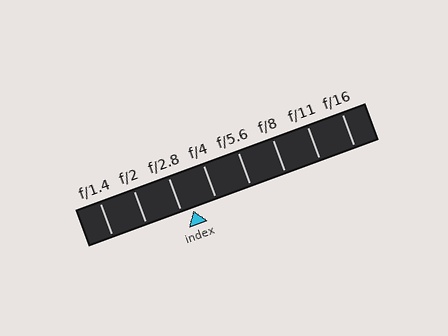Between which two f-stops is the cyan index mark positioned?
The index mark is between f/2.8 and f/4.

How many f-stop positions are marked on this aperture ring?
There are 8 f-stop positions marked.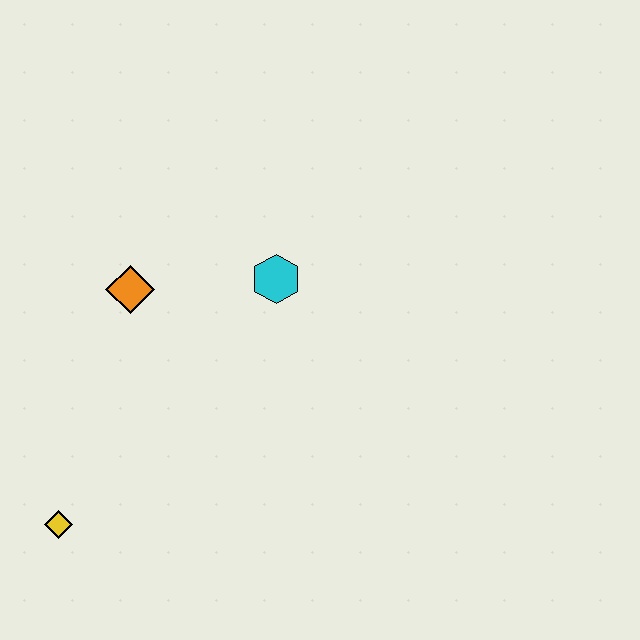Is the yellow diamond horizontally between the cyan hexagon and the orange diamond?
No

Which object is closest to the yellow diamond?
The orange diamond is closest to the yellow diamond.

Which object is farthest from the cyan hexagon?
The yellow diamond is farthest from the cyan hexagon.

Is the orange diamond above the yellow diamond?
Yes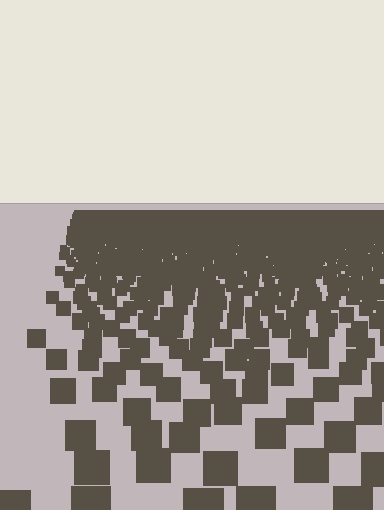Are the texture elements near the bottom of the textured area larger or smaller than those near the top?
Larger. Near the bottom, elements are closer to the viewer and appear at a bigger on-screen size.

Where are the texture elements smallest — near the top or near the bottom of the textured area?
Near the top.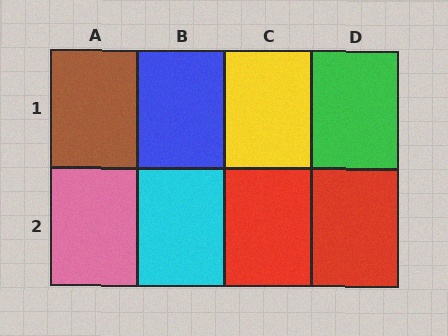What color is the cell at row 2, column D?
Red.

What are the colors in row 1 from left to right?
Brown, blue, yellow, green.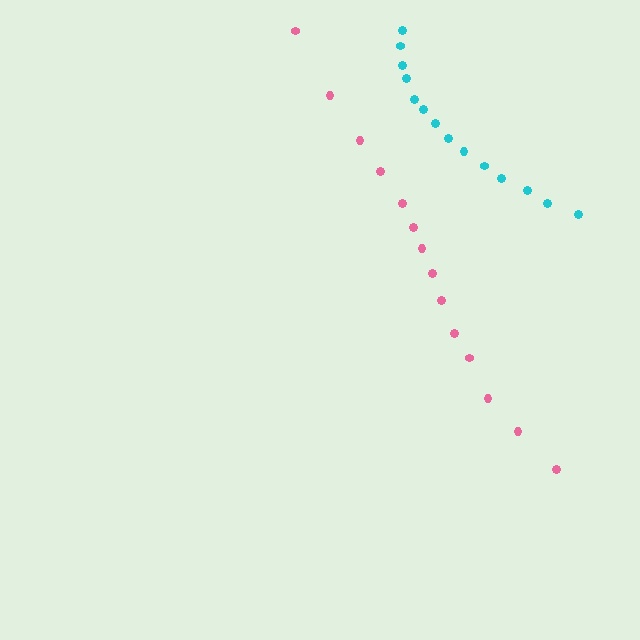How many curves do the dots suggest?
There are 2 distinct paths.